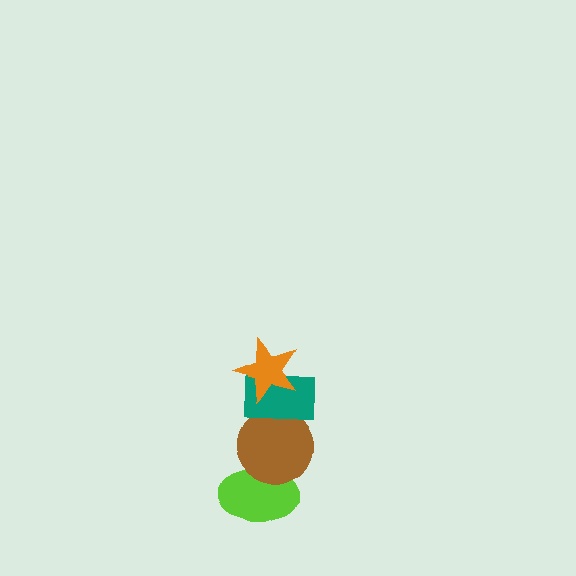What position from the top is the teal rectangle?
The teal rectangle is 2nd from the top.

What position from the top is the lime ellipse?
The lime ellipse is 4th from the top.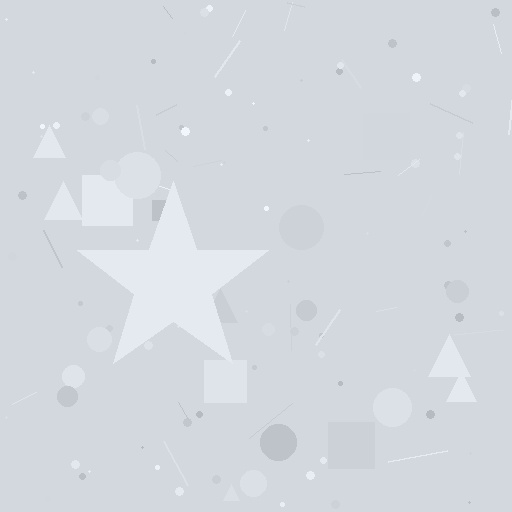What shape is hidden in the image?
A star is hidden in the image.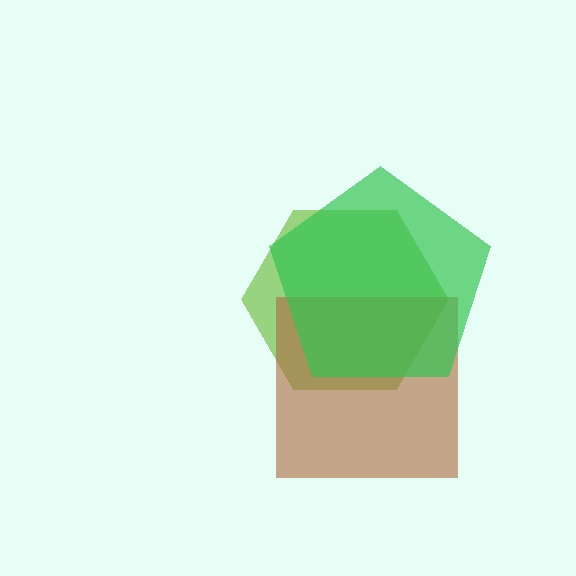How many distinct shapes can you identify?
There are 3 distinct shapes: a lime hexagon, a brown square, a green pentagon.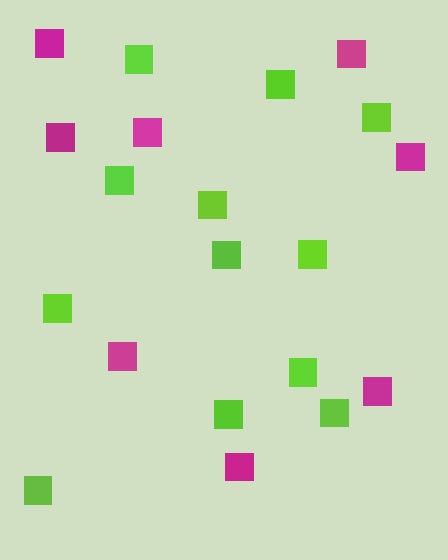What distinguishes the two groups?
There are 2 groups: one group of magenta squares (8) and one group of lime squares (12).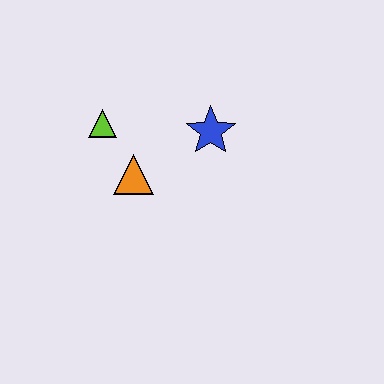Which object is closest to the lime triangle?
The orange triangle is closest to the lime triangle.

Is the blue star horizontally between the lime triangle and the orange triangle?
No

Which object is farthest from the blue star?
The lime triangle is farthest from the blue star.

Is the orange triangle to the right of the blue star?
No